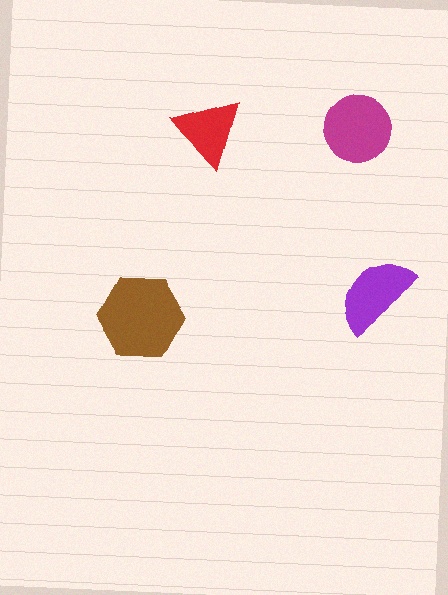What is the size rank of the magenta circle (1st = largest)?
2nd.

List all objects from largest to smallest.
The brown hexagon, the magenta circle, the purple semicircle, the red triangle.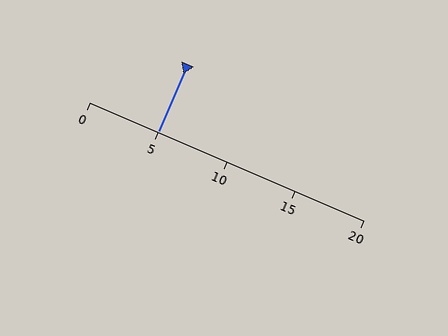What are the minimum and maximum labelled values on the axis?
The axis runs from 0 to 20.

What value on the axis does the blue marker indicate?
The marker indicates approximately 5.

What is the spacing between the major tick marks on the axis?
The major ticks are spaced 5 apart.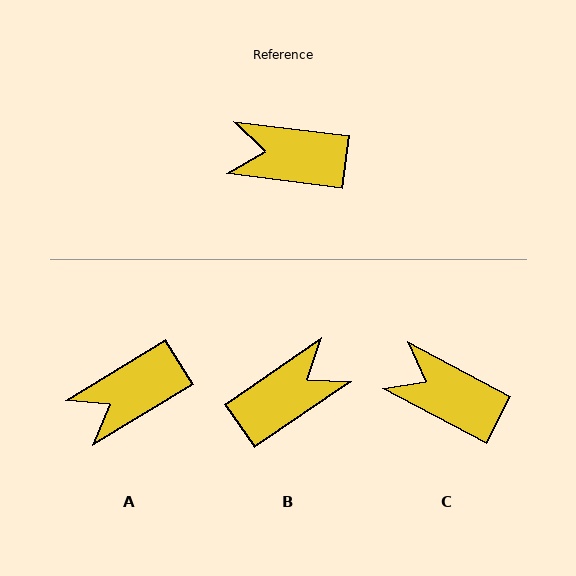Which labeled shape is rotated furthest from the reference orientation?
B, about 138 degrees away.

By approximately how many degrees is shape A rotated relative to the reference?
Approximately 38 degrees counter-clockwise.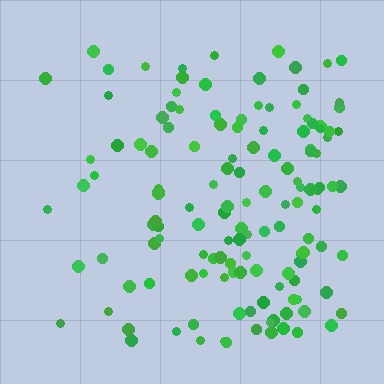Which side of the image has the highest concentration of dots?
The right.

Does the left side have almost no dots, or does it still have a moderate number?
Still a moderate number, just noticeably fewer than the right.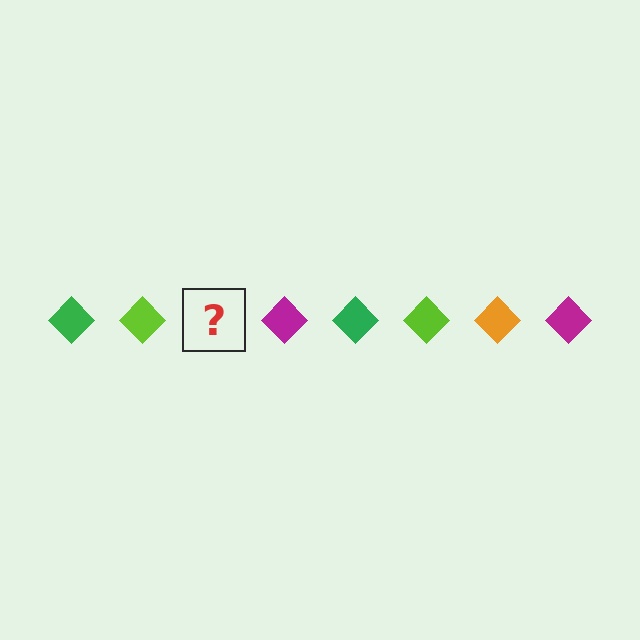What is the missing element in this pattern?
The missing element is an orange diamond.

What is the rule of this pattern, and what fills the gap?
The rule is that the pattern cycles through green, lime, orange, magenta diamonds. The gap should be filled with an orange diamond.